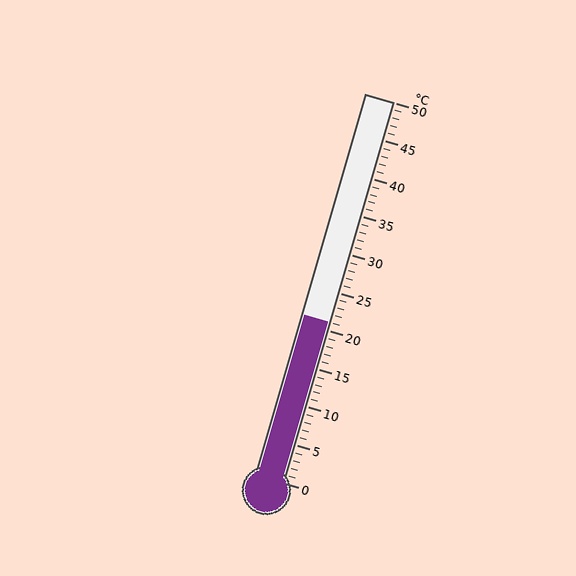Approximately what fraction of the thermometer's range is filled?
The thermometer is filled to approximately 40% of its range.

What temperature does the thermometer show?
The thermometer shows approximately 21°C.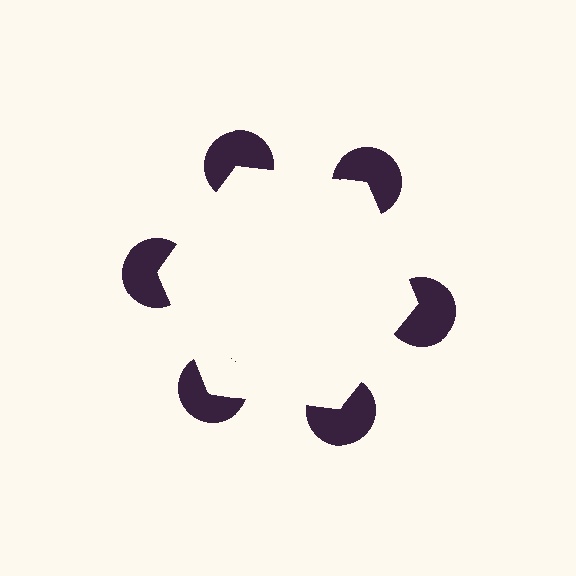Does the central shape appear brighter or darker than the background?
It typically appears slightly brighter than the background, even though no actual brightness change is drawn.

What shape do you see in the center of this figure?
An illusory hexagon — its edges are inferred from the aligned wedge cuts in the pac-man discs, not physically drawn.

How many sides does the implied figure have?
6 sides.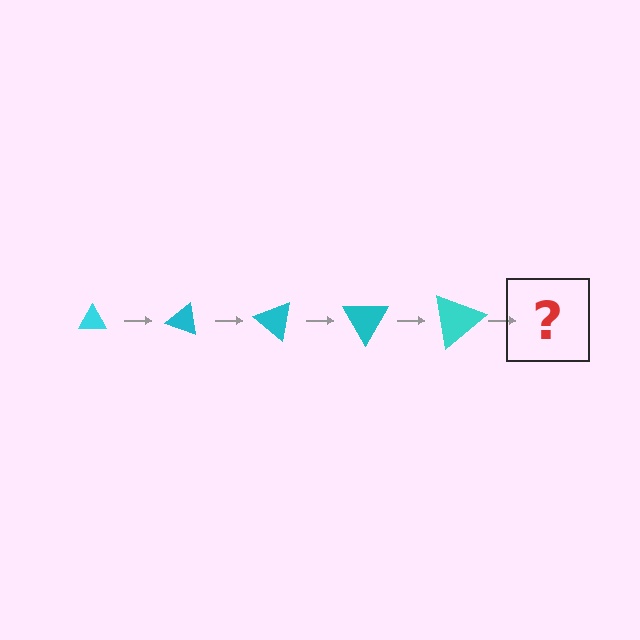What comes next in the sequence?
The next element should be a triangle, larger than the previous one and rotated 100 degrees from the start.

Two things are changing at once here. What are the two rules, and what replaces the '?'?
The two rules are that the triangle grows larger each step and it rotates 20 degrees each step. The '?' should be a triangle, larger than the previous one and rotated 100 degrees from the start.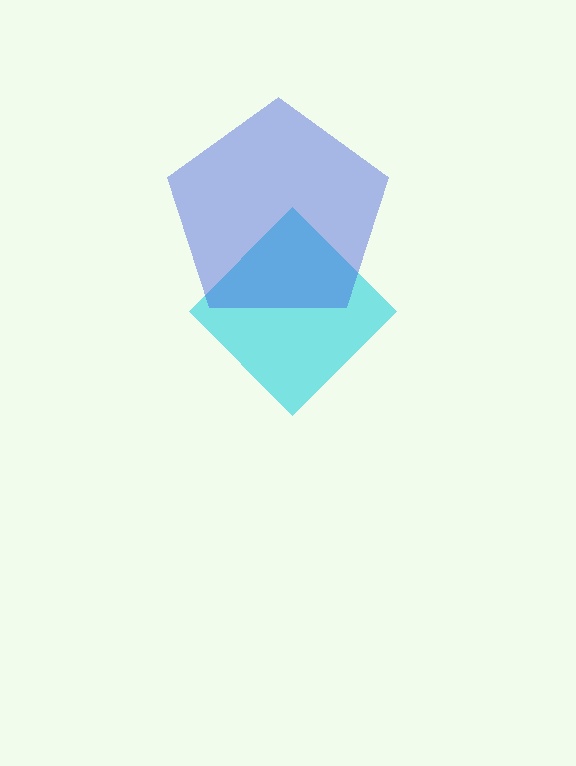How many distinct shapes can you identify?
There are 2 distinct shapes: a cyan diamond, a blue pentagon.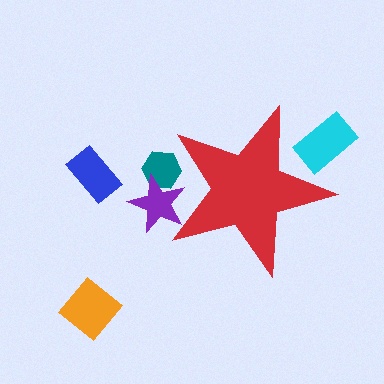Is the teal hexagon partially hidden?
Yes, the teal hexagon is partially hidden behind the red star.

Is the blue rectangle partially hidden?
No, the blue rectangle is fully visible.